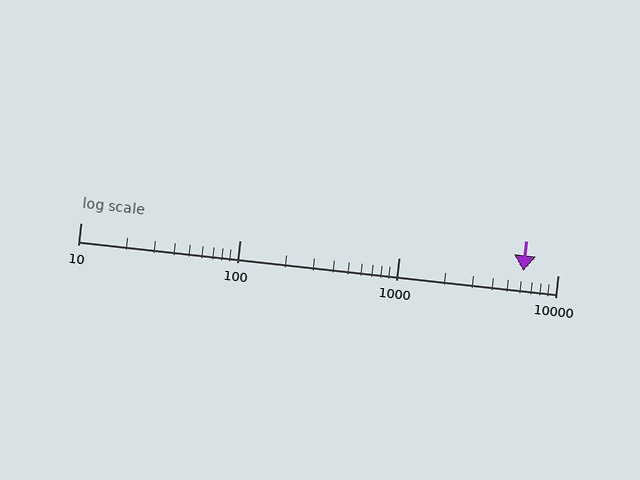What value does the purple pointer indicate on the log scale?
The pointer indicates approximately 6100.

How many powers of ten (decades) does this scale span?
The scale spans 3 decades, from 10 to 10000.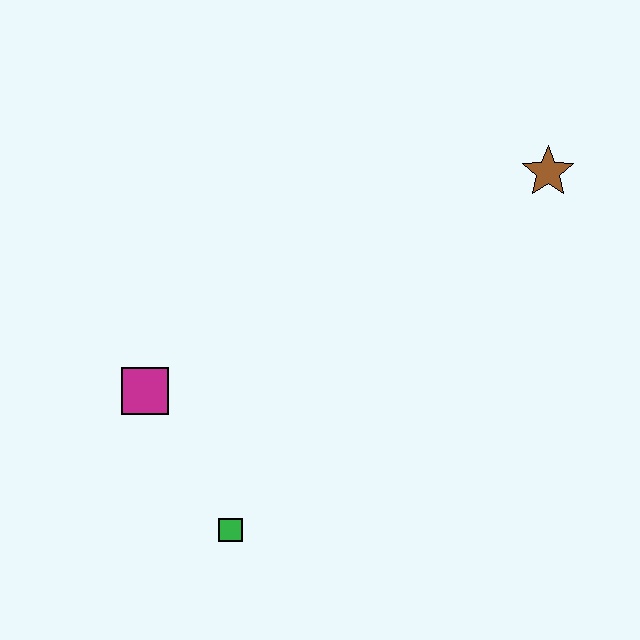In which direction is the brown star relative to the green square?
The brown star is above the green square.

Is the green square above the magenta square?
No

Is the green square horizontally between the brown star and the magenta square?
Yes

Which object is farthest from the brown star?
The green square is farthest from the brown star.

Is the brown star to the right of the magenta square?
Yes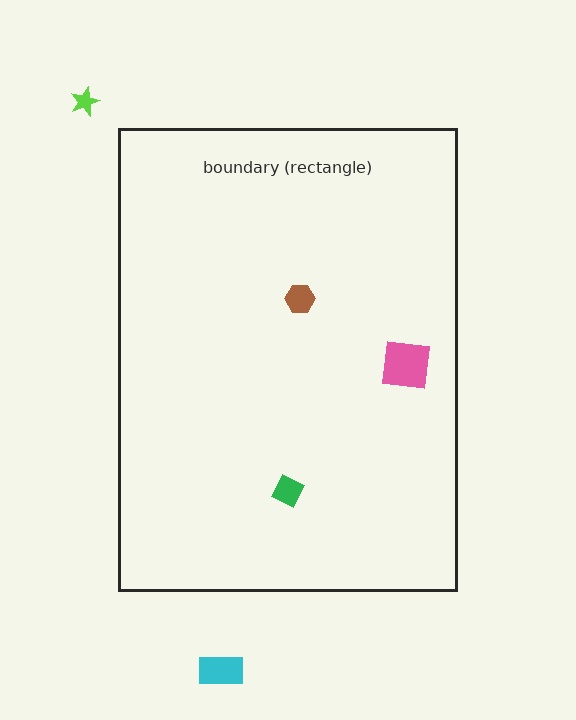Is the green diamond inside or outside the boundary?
Inside.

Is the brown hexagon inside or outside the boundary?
Inside.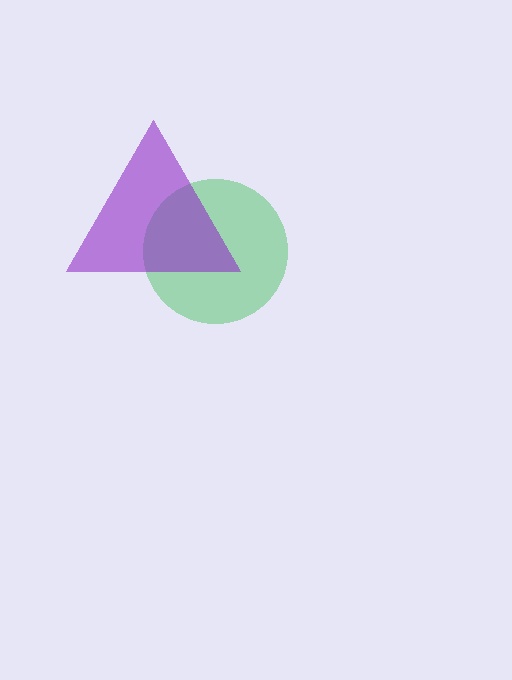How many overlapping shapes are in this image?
There are 2 overlapping shapes in the image.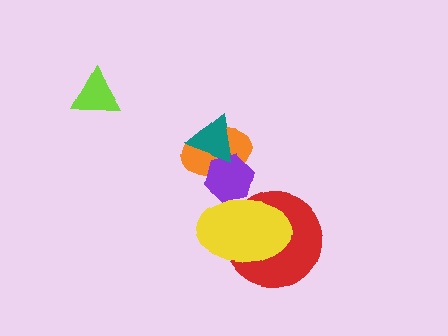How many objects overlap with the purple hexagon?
3 objects overlap with the purple hexagon.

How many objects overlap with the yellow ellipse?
2 objects overlap with the yellow ellipse.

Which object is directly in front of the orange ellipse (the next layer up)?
The purple hexagon is directly in front of the orange ellipse.